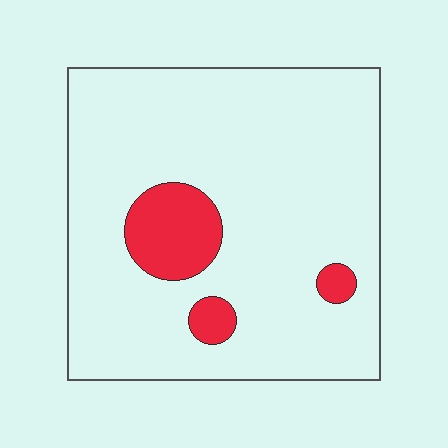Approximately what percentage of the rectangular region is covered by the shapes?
Approximately 10%.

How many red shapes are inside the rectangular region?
3.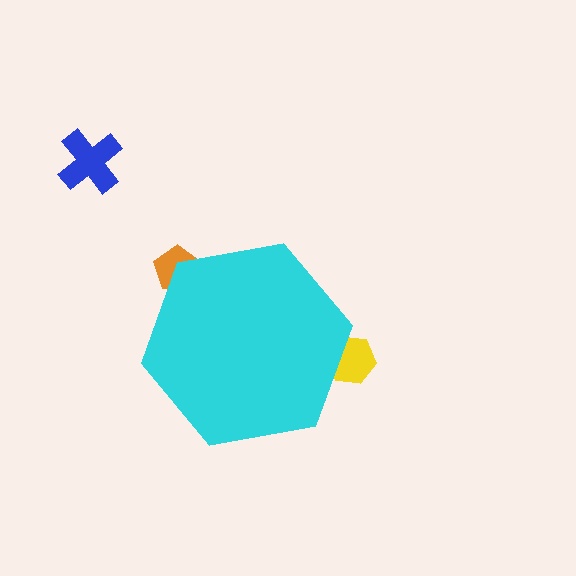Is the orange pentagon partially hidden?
Yes, the orange pentagon is partially hidden behind the cyan hexagon.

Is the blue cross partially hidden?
No, the blue cross is fully visible.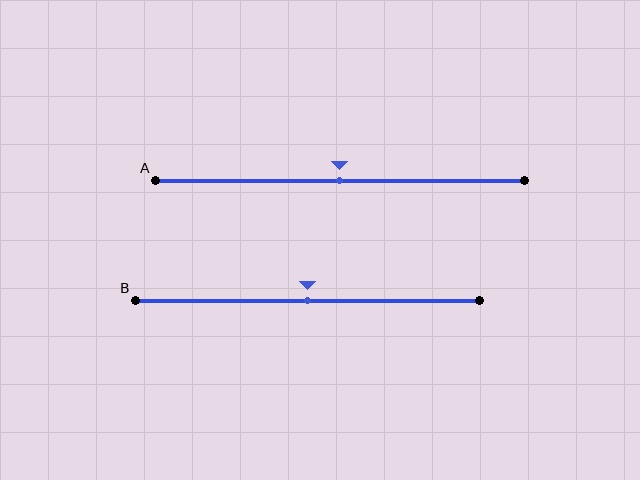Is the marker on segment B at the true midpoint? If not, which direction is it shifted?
Yes, the marker on segment B is at the true midpoint.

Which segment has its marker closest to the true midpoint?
Segment A has its marker closest to the true midpoint.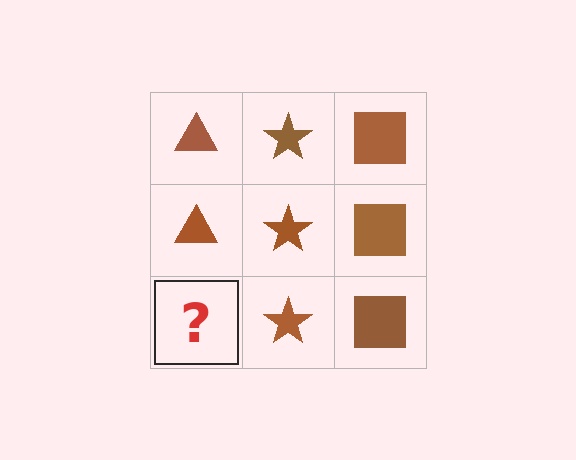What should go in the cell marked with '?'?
The missing cell should contain a brown triangle.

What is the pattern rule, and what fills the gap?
The rule is that each column has a consistent shape. The gap should be filled with a brown triangle.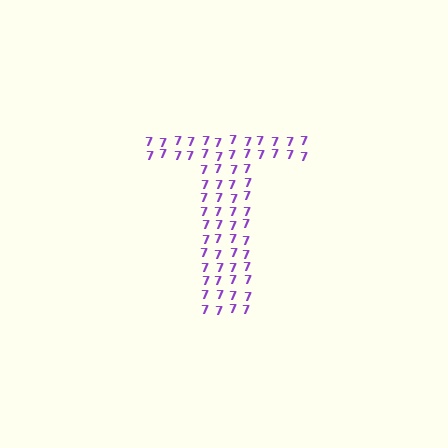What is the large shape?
The large shape is the letter T.